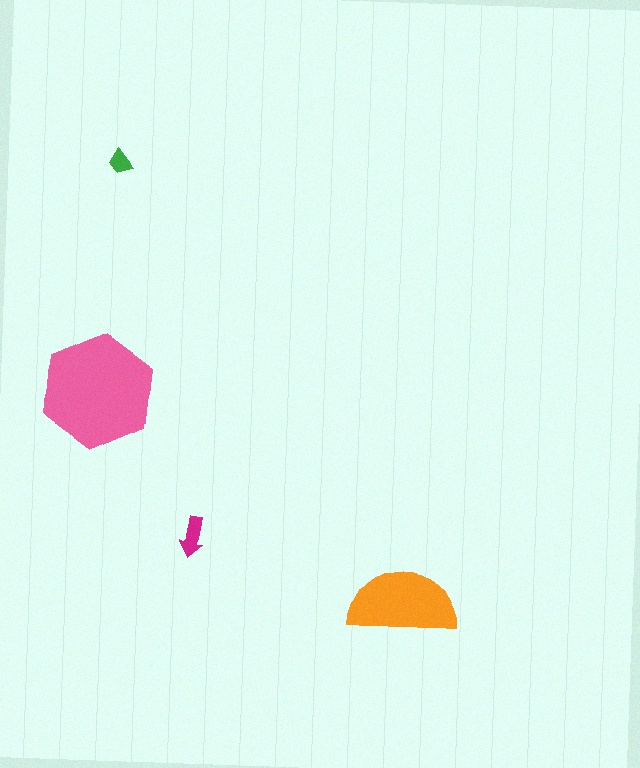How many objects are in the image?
There are 4 objects in the image.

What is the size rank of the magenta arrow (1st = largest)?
3rd.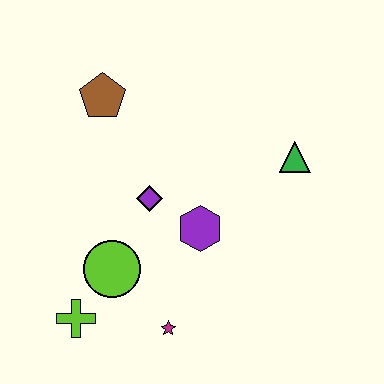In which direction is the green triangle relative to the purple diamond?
The green triangle is to the right of the purple diamond.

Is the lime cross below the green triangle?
Yes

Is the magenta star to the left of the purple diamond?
No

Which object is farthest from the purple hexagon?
The brown pentagon is farthest from the purple hexagon.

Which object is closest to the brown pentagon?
The purple diamond is closest to the brown pentagon.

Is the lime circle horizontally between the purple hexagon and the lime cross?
Yes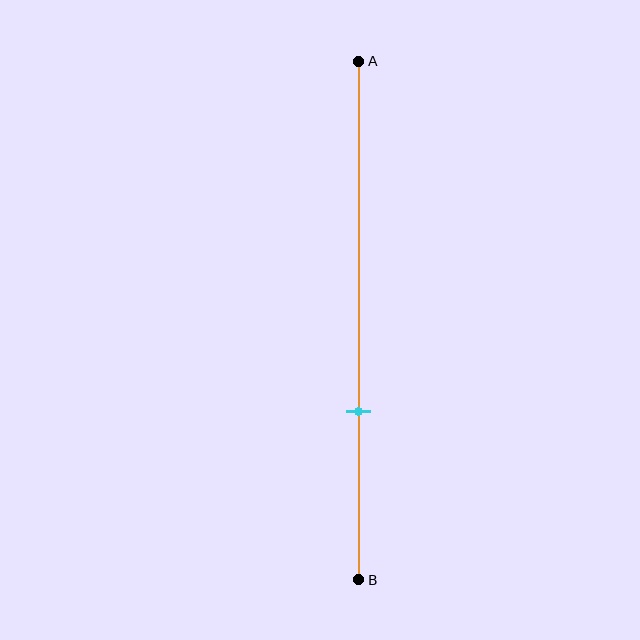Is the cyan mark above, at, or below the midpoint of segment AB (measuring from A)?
The cyan mark is below the midpoint of segment AB.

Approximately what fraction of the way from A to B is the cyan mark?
The cyan mark is approximately 70% of the way from A to B.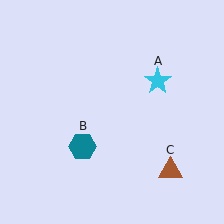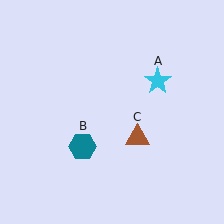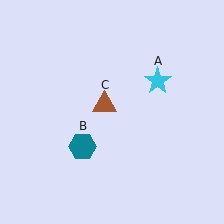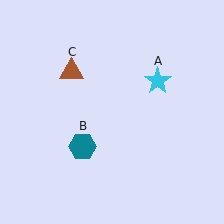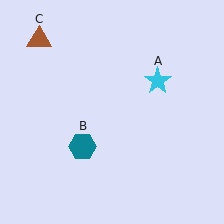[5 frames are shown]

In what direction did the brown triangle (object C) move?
The brown triangle (object C) moved up and to the left.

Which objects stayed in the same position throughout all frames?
Cyan star (object A) and teal hexagon (object B) remained stationary.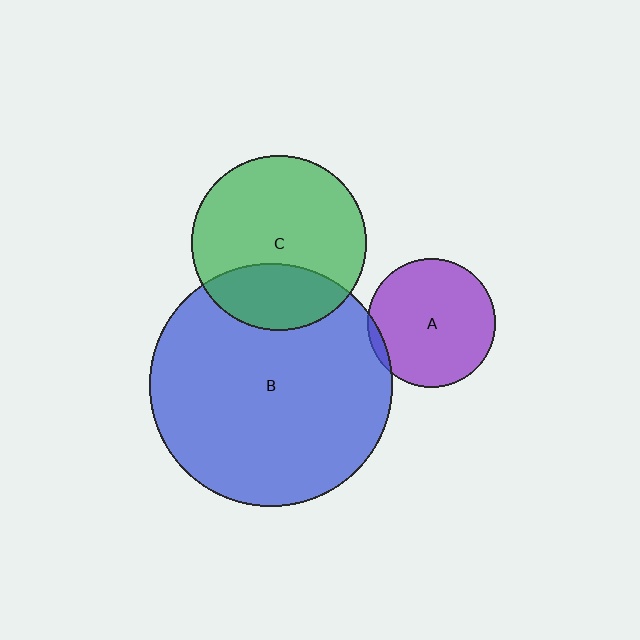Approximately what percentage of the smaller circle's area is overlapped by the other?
Approximately 30%.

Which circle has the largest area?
Circle B (blue).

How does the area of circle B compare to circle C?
Approximately 1.9 times.